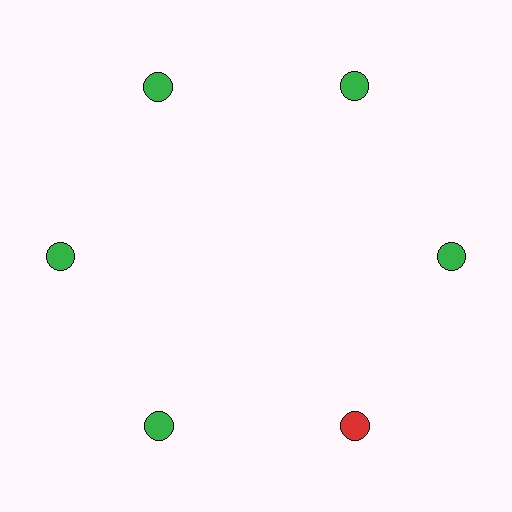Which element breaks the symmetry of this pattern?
The red circle at roughly the 5 o'clock position breaks the symmetry. All other shapes are green circles.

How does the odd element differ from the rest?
It has a different color: red instead of green.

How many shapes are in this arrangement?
There are 6 shapes arranged in a ring pattern.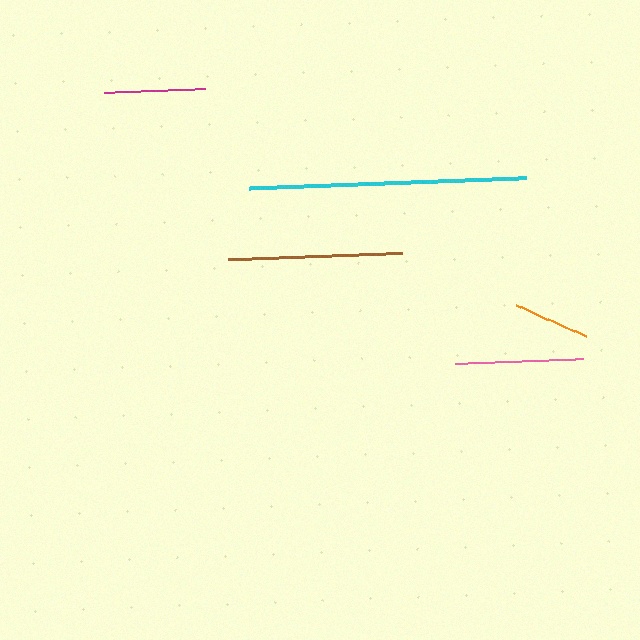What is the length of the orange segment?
The orange segment is approximately 77 pixels long.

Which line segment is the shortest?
The orange line is the shortest at approximately 77 pixels.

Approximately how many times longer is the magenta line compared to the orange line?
The magenta line is approximately 1.3 times the length of the orange line.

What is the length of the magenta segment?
The magenta segment is approximately 100 pixels long.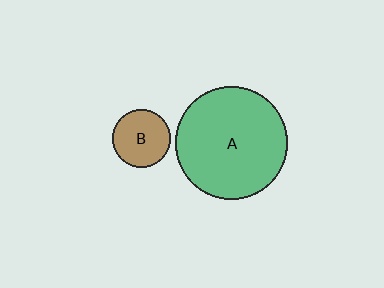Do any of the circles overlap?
No, none of the circles overlap.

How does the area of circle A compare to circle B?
Approximately 3.7 times.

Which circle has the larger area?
Circle A (green).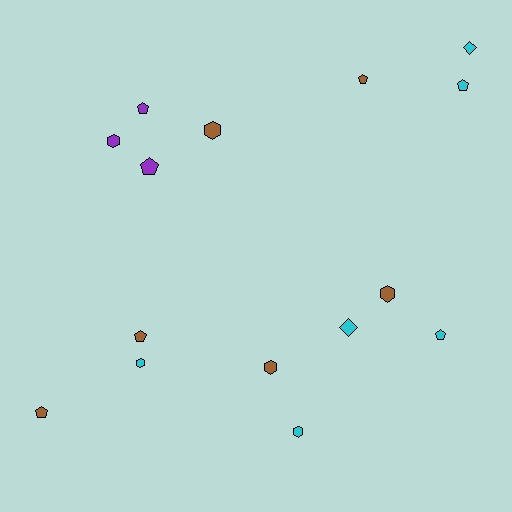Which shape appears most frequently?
Pentagon, with 7 objects.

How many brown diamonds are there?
There are no brown diamonds.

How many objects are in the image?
There are 15 objects.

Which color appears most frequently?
Brown, with 6 objects.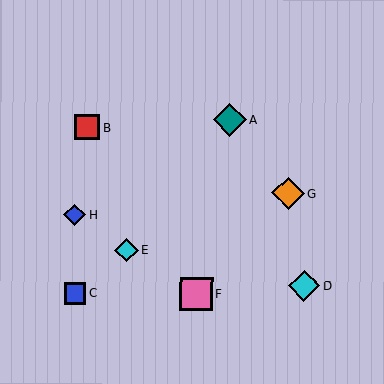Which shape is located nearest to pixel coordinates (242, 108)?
The teal diamond (labeled A) at (230, 120) is nearest to that location.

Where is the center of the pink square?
The center of the pink square is at (196, 294).